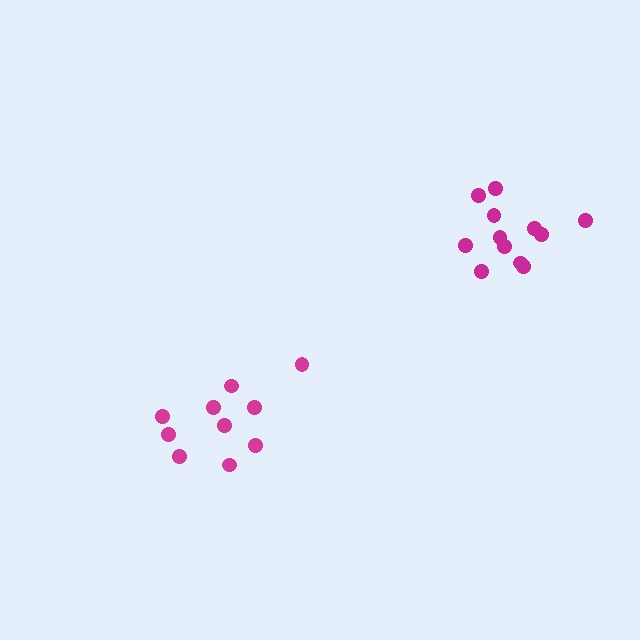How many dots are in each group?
Group 1: 10 dots, Group 2: 12 dots (22 total).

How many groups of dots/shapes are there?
There are 2 groups.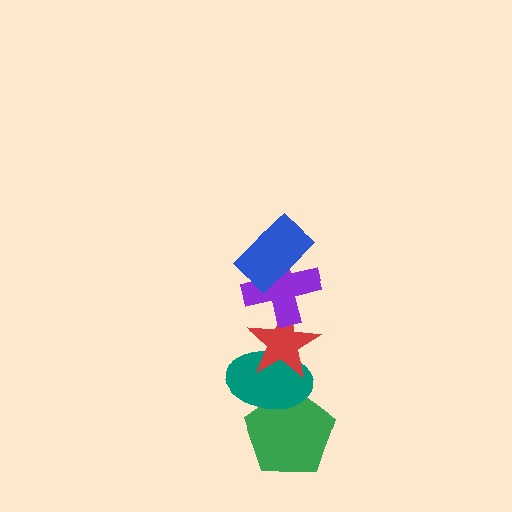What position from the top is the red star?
The red star is 3rd from the top.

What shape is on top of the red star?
The purple cross is on top of the red star.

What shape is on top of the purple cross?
The blue rectangle is on top of the purple cross.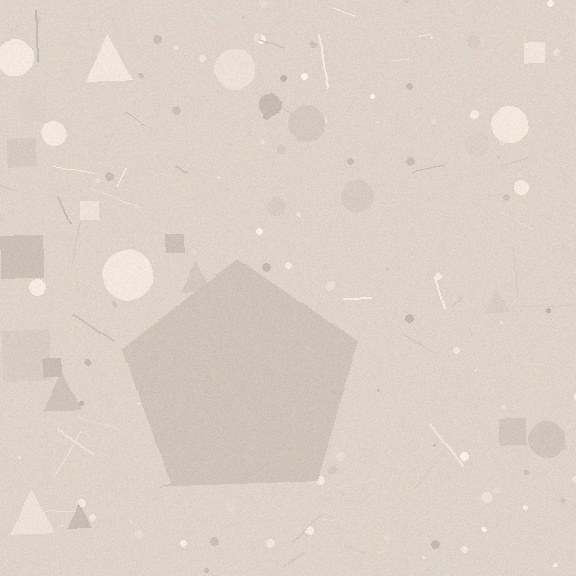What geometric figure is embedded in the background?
A pentagon is embedded in the background.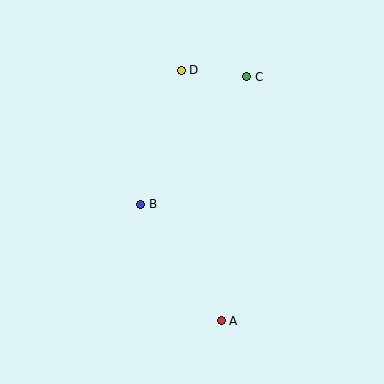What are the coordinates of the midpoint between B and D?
The midpoint between B and D is at (161, 137).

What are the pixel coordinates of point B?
Point B is at (141, 204).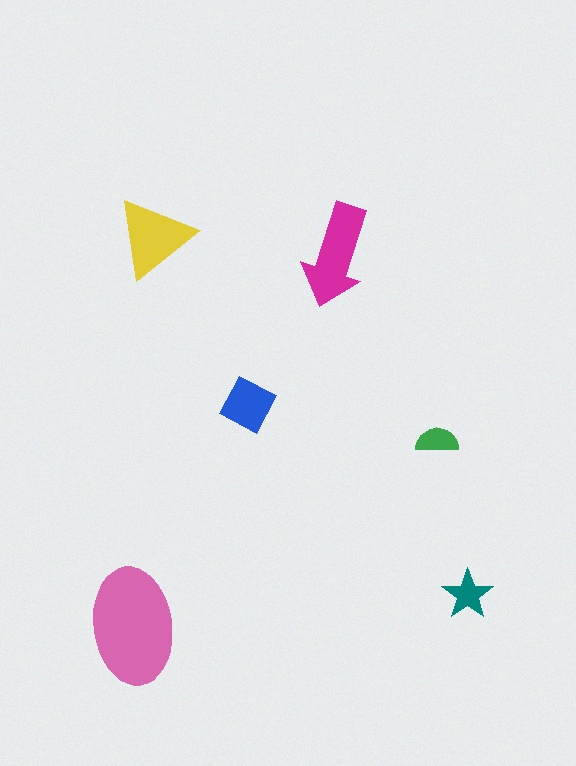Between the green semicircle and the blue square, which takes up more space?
The blue square.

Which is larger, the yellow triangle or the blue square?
The yellow triangle.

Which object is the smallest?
The green semicircle.